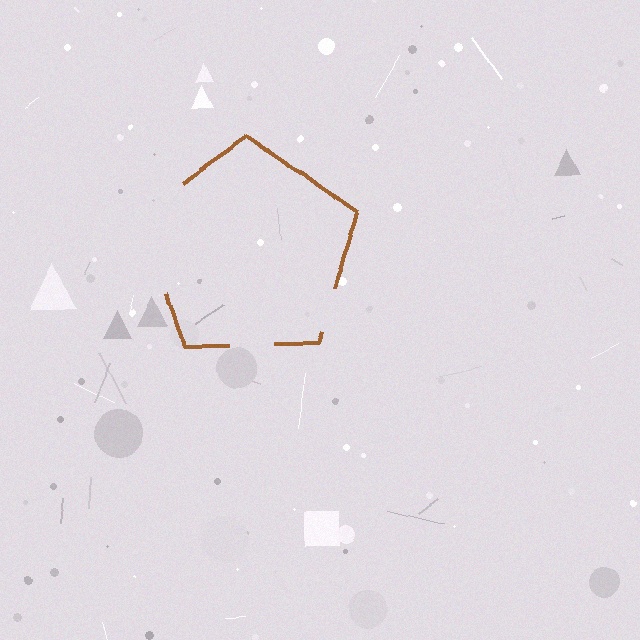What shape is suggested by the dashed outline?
The dashed outline suggests a pentagon.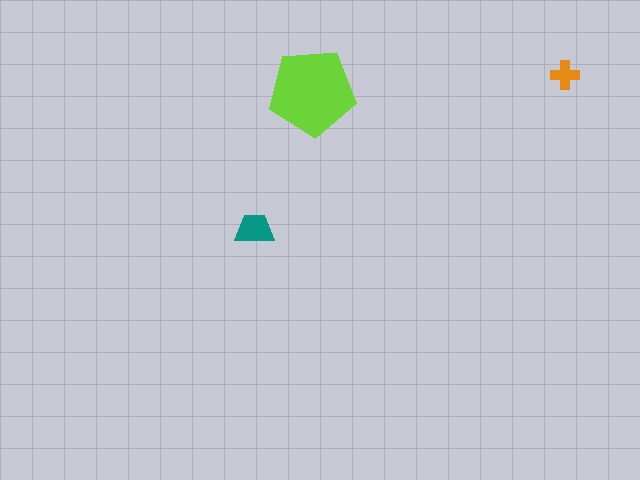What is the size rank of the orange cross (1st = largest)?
3rd.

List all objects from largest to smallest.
The lime pentagon, the teal trapezoid, the orange cross.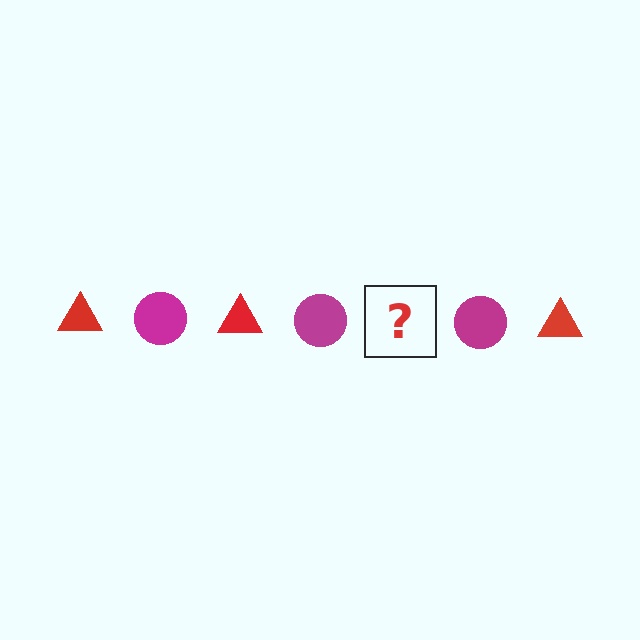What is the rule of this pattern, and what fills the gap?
The rule is that the pattern alternates between red triangle and magenta circle. The gap should be filled with a red triangle.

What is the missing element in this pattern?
The missing element is a red triangle.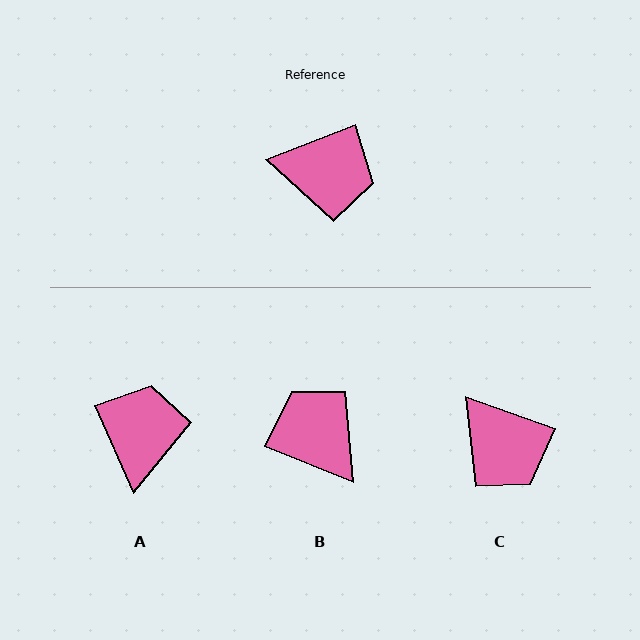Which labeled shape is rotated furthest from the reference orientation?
B, about 137 degrees away.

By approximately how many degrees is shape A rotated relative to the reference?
Approximately 93 degrees counter-clockwise.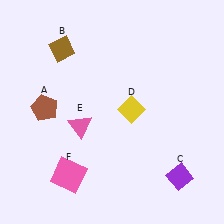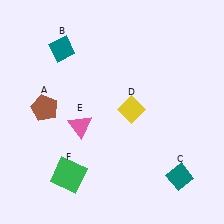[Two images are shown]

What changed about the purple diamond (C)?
In Image 1, C is purple. In Image 2, it changed to teal.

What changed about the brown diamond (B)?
In Image 1, B is brown. In Image 2, it changed to teal.